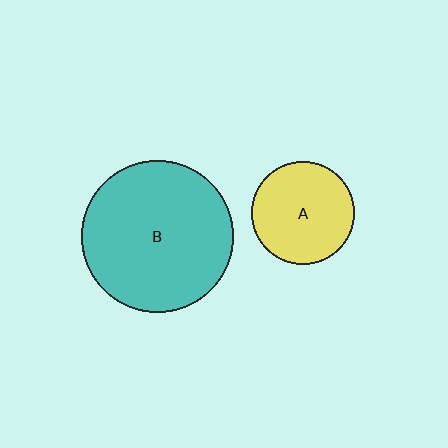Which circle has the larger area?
Circle B (teal).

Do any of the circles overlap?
No, none of the circles overlap.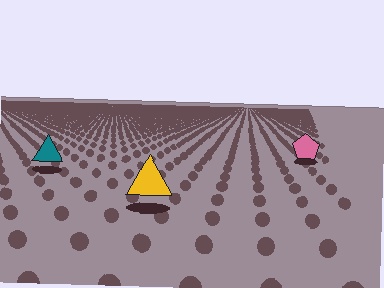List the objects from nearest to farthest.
From nearest to farthest: the yellow triangle, the teal triangle, the pink pentagon.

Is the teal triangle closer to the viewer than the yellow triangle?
No. The yellow triangle is closer — you can tell from the texture gradient: the ground texture is coarser near it.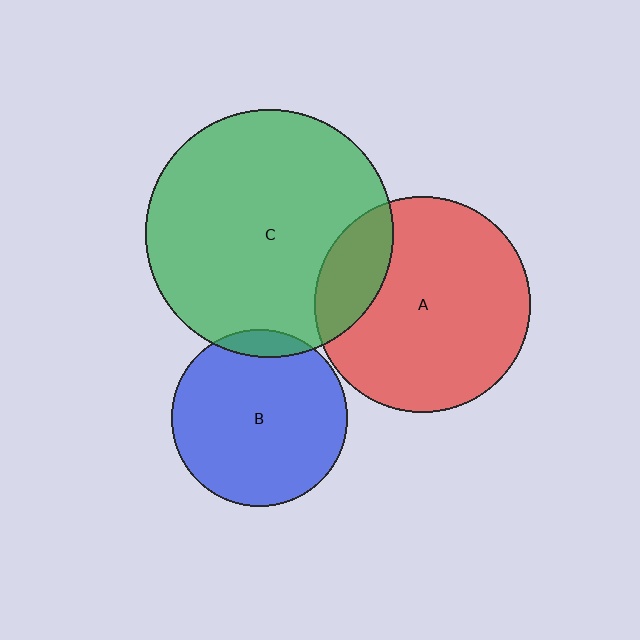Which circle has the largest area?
Circle C (green).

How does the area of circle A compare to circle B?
Approximately 1.5 times.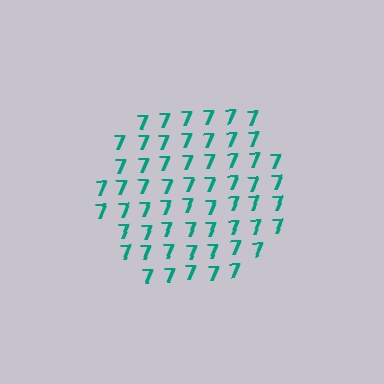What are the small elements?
The small elements are digit 7's.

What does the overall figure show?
The overall figure shows a hexagon.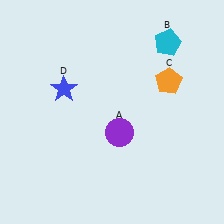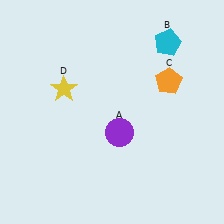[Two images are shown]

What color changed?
The star (D) changed from blue in Image 1 to yellow in Image 2.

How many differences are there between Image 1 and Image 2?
There is 1 difference between the two images.